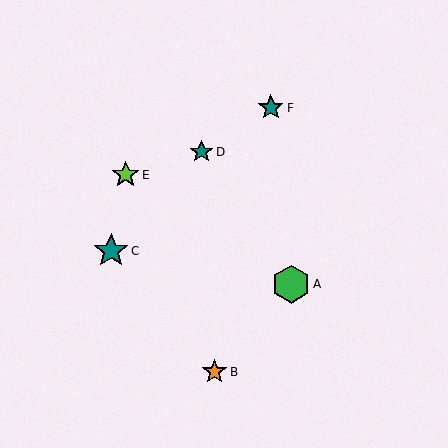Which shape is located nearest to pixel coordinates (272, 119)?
The teal star (labeled F) at (271, 108) is nearest to that location.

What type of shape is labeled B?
Shape B is an orange star.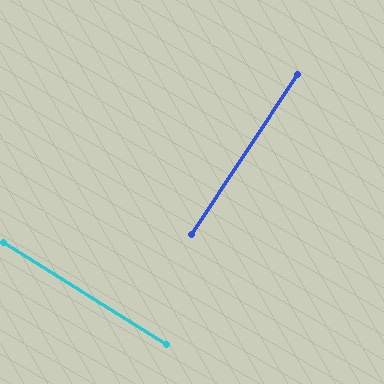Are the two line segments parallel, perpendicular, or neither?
Perpendicular — they meet at approximately 88°.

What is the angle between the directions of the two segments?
Approximately 88 degrees.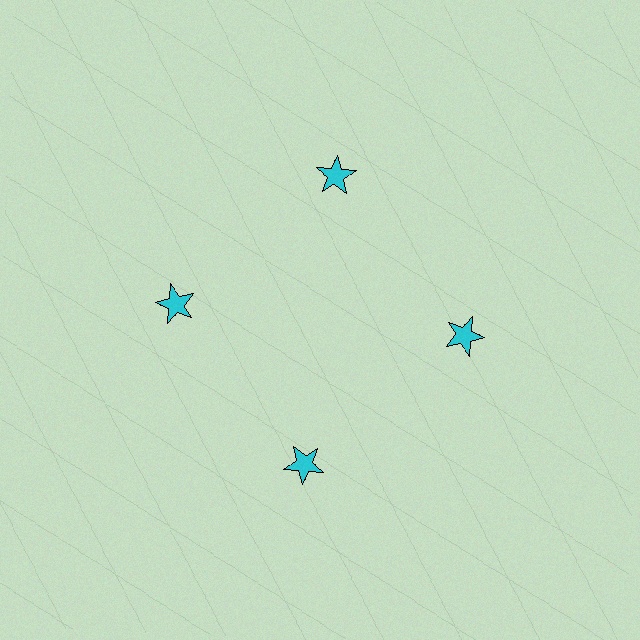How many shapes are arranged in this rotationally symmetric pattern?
There are 4 shapes, arranged in 4 groups of 1.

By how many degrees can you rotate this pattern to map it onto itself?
The pattern maps onto itself every 90 degrees of rotation.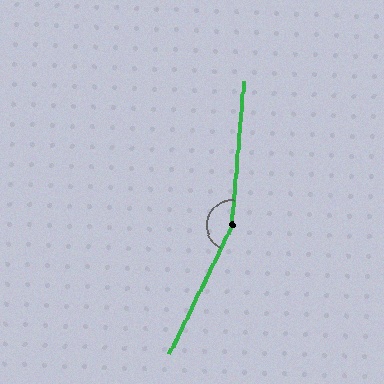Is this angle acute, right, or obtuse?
It is obtuse.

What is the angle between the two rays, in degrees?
Approximately 159 degrees.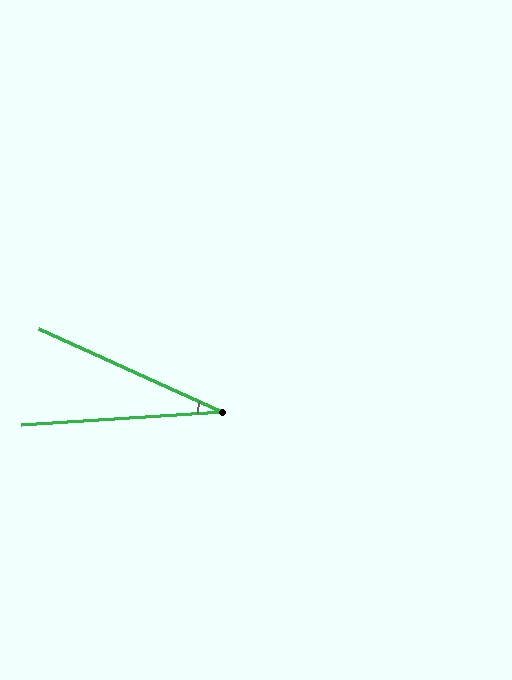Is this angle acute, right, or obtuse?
It is acute.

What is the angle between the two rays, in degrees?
Approximately 28 degrees.